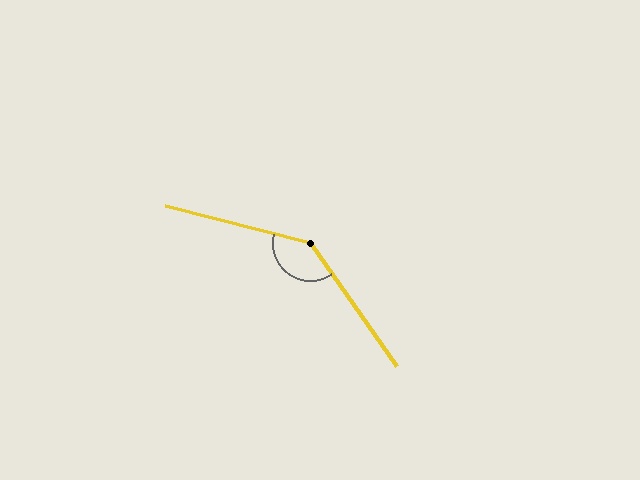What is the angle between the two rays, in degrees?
Approximately 139 degrees.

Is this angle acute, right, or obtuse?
It is obtuse.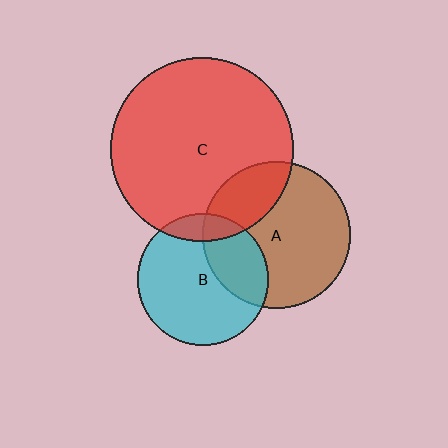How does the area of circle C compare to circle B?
Approximately 1.9 times.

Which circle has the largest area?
Circle C (red).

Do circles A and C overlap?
Yes.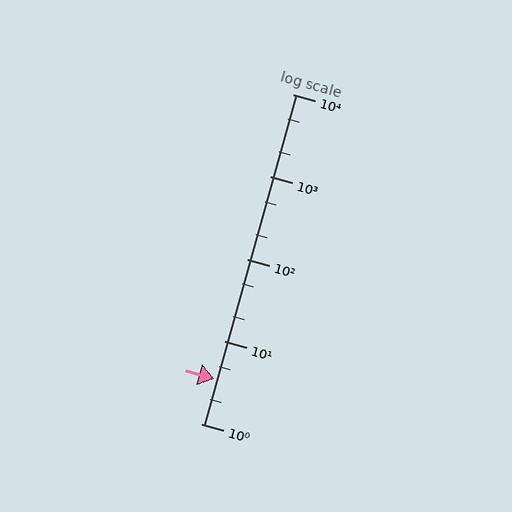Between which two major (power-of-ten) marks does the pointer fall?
The pointer is between 1 and 10.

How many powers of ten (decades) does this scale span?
The scale spans 4 decades, from 1 to 10000.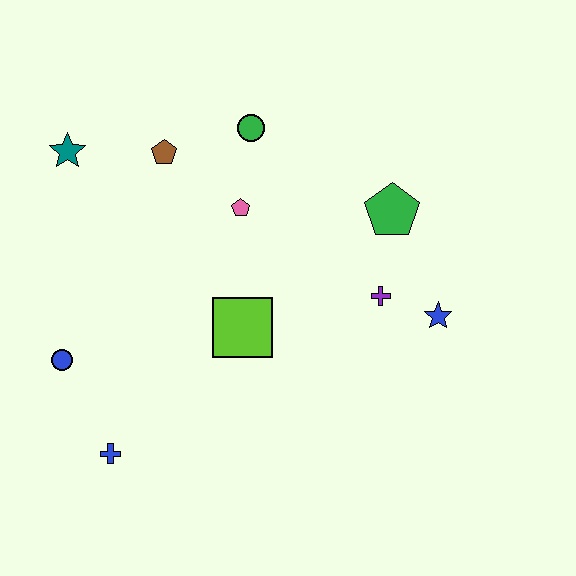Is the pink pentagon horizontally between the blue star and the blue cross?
Yes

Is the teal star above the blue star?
Yes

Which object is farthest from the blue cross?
The green pentagon is farthest from the blue cross.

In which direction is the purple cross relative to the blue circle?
The purple cross is to the right of the blue circle.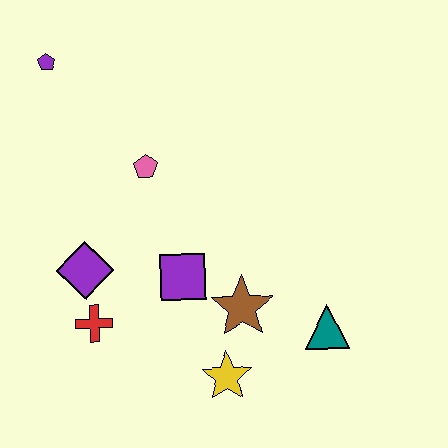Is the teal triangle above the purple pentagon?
No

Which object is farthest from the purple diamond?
The teal triangle is farthest from the purple diamond.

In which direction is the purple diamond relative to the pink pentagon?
The purple diamond is below the pink pentagon.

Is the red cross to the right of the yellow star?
No